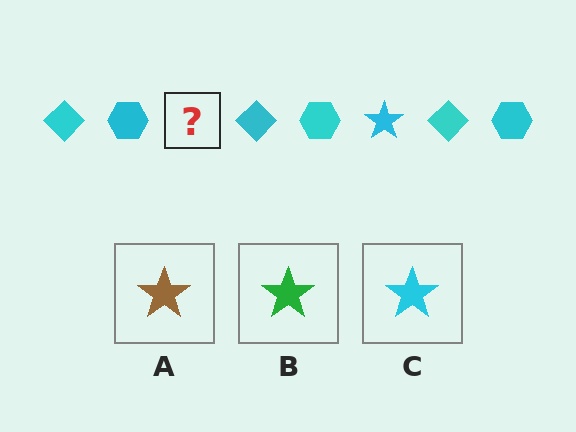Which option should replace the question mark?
Option C.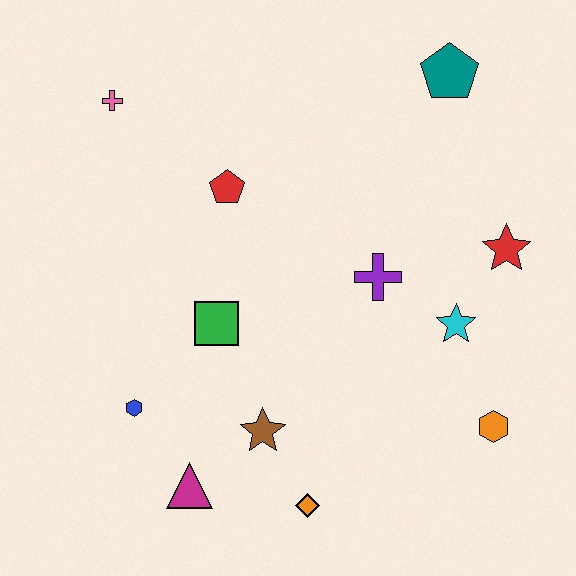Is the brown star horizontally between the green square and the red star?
Yes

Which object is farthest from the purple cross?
The pink cross is farthest from the purple cross.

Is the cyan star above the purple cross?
No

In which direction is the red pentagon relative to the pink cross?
The red pentagon is to the right of the pink cross.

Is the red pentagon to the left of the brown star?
Yes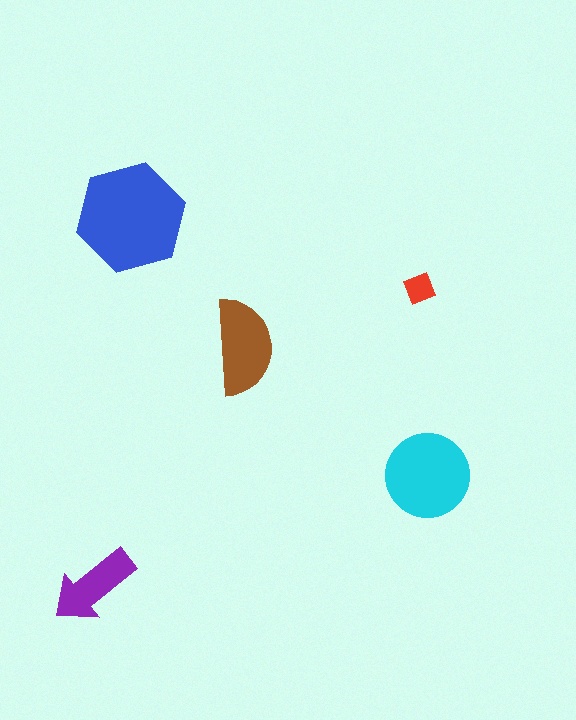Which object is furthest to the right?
The cyan circle is rightmost.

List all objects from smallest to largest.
The red diamond, the purple arrow, the brown semicircle, the cyan circle, the blue hexagon.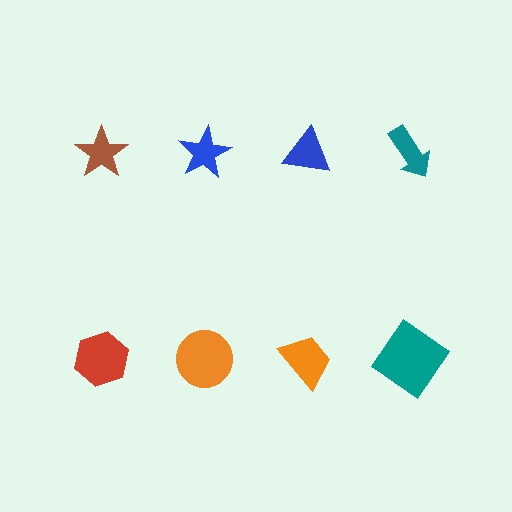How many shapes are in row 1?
4 shapes.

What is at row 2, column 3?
An orange trapezoid.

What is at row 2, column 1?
A red hexagon.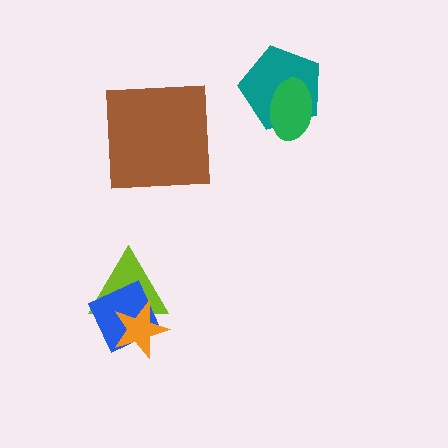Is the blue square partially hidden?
Yes, it is partially covered by another shape.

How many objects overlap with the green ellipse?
1 object overlaps with the green ellipse.